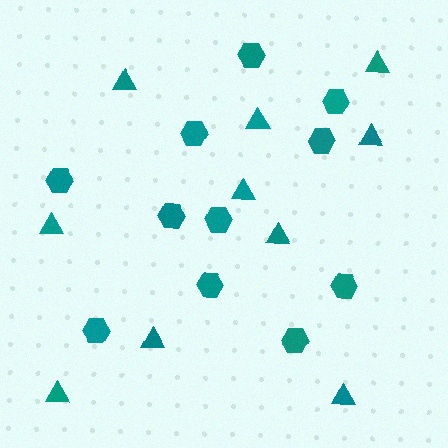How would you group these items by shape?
There are 2 groups: one group of triangles (10) and one group of hexagons (11).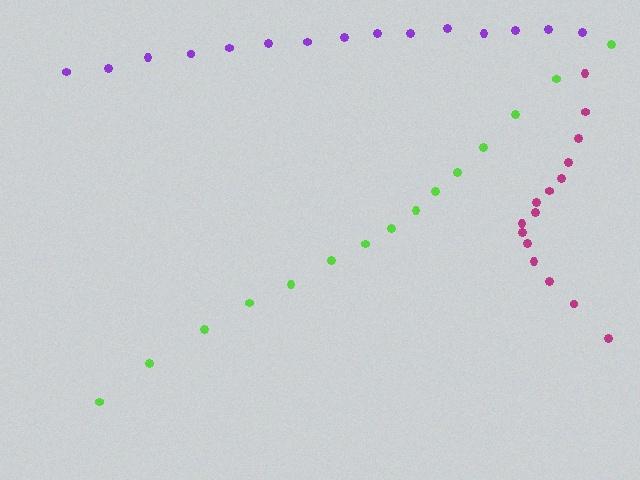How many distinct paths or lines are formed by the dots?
There are 3 distinct paths.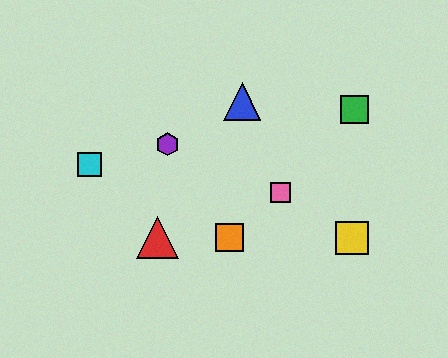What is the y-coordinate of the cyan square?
The cyan square is at y≈164.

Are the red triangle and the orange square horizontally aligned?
Yes, both are at y≈238.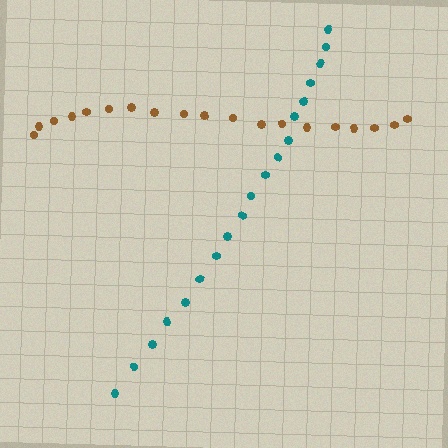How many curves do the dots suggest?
There are 2 distinct paths.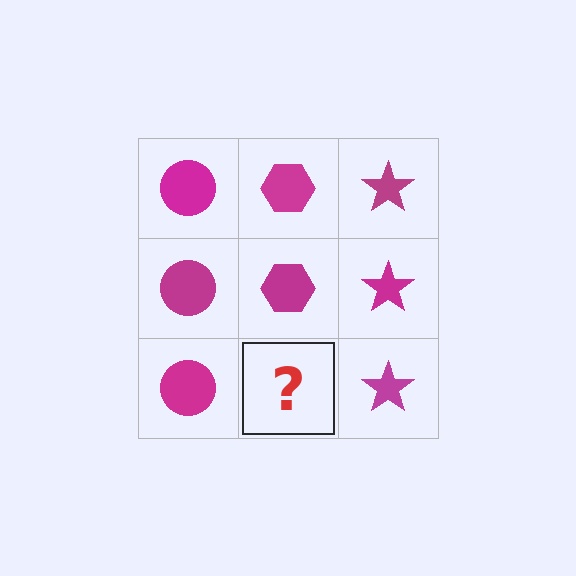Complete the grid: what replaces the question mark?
The question mark should be replaced with a magenta hexagon.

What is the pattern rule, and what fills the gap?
The rule is that each column has a consistent shape. The gap should be filled with a magenta hexagon.